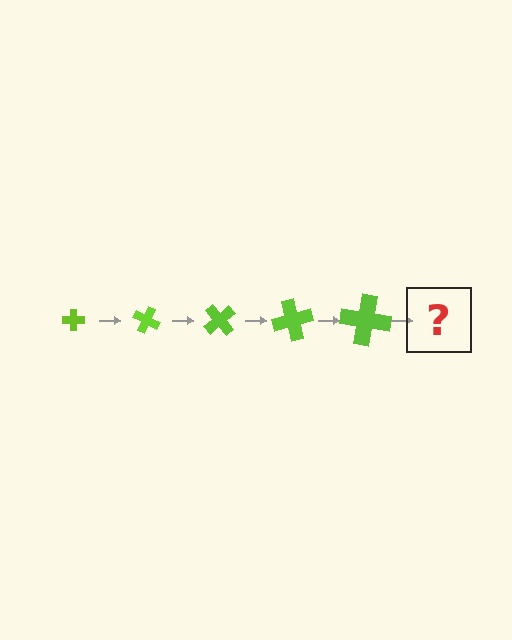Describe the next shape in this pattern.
It should be a cross, larger than the previous one and rotated 125 degrees from the start.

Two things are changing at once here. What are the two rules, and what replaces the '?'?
The two rules are that the cross grows larger each step and it rotates 25 degrees each step. The '?' should be a cross, larger than the previous one and rotated 125 degrees from the start.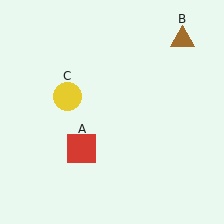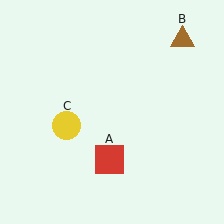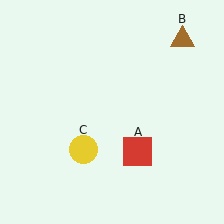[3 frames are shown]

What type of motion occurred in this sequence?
The red square (object A), yellow circle (object C) rotated counterclockwise around the center of the scene.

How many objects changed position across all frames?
2 objects changed position: red square (object A), yellow circle (object C).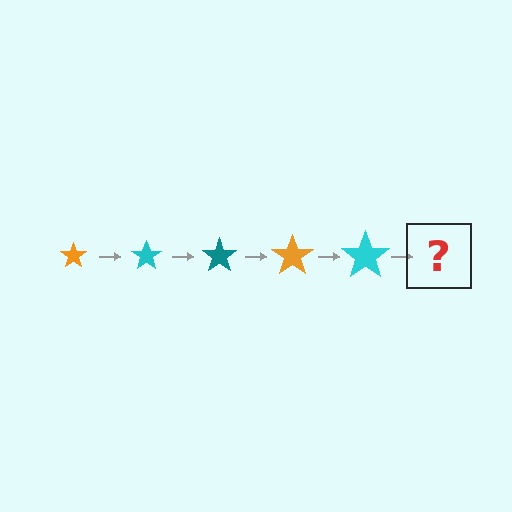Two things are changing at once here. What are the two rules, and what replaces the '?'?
The two rules are that the star grows larger each step and the color cycles through orange, cyan, and teal. The '?' should be a teal star, larger than the previous one.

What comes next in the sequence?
The next element should be a teal star, larger than the previous one.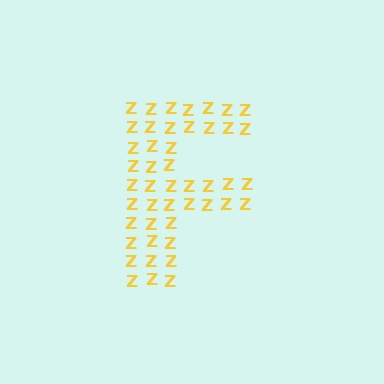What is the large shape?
The large shape is the letter F.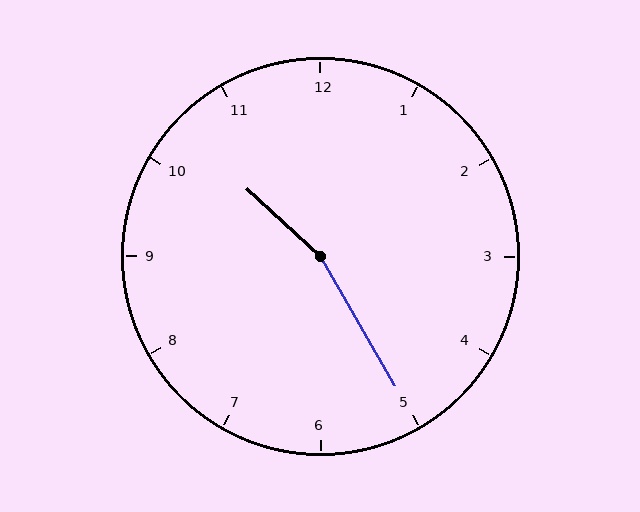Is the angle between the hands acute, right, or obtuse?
It is obtuse.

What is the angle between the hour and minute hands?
Approximately 162 degrees.